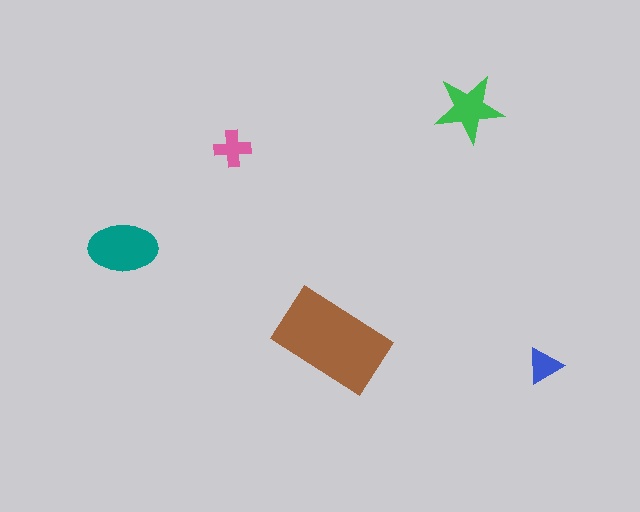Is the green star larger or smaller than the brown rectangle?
Smaller.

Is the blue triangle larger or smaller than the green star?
Smaller.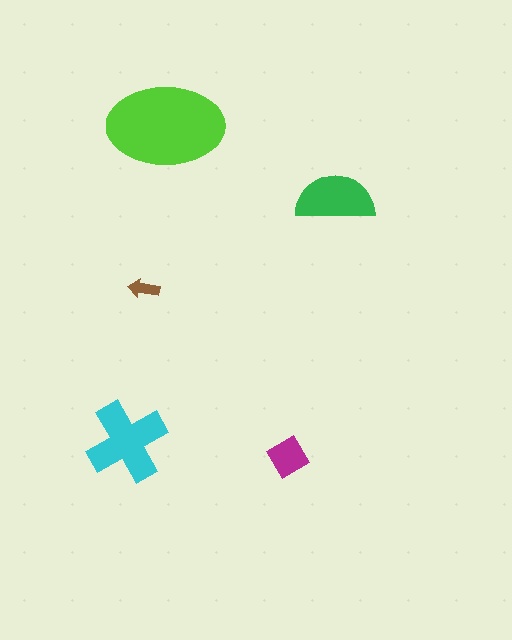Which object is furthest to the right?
The green semicircle is rightmost.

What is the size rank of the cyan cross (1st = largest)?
2nd.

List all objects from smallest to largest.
The brown arrow, the magenta diamond, the green semicircle, the cyan cross, the lime ellipse.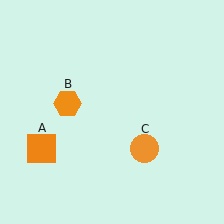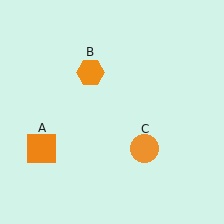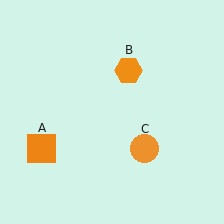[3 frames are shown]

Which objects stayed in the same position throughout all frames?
Orange square (object A) and orange circle (object C) remained stationary.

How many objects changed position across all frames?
1 object changed position: orange hexagon (object B).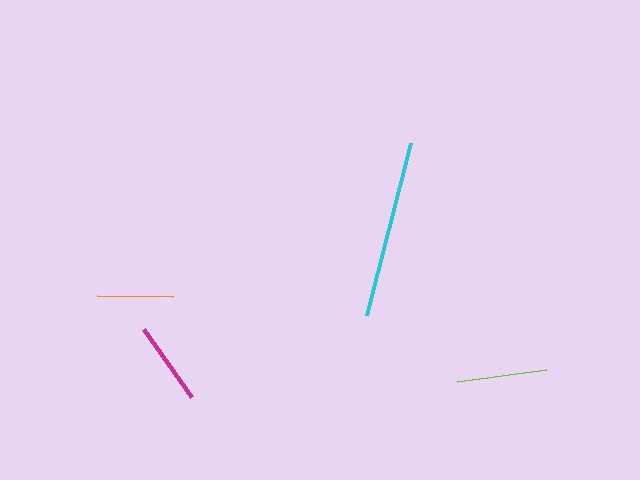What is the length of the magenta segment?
The magenta segment is approximately 83 pixels long.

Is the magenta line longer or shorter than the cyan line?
The cyan line is longer than the magenta line.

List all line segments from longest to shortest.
From longest to shortest: cyan, lime, magenta, orange.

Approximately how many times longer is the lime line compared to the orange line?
The lime line is approximately 1.2 times the length of the orange line.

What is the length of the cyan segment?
The cyan segment is approximately 178 pixels long.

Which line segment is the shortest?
The orange line is the shortest at approximately 75 pixels.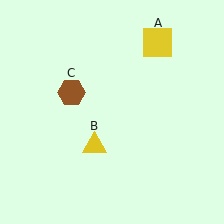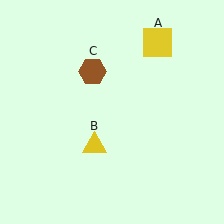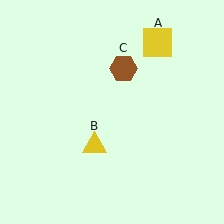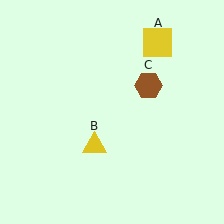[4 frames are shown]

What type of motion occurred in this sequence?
The brown hexagon (object C) rotated clockwise around the center of the scene.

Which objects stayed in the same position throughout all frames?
Yellow square (object A) and yellow triangle (object B) remained stationary.